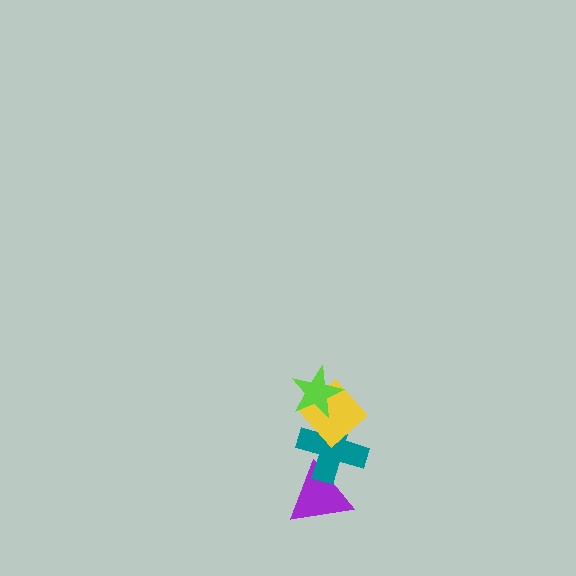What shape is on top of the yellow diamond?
The lime star is on top of the yellow diamond.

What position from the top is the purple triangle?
The purple triangle is 4th from the top.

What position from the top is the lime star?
The lime star is 1st from the top.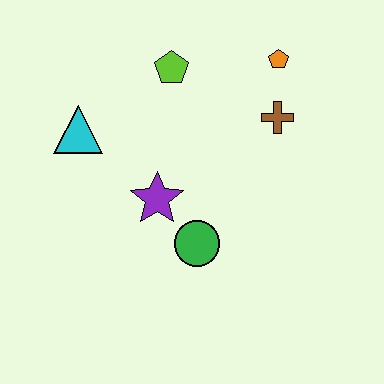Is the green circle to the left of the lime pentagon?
No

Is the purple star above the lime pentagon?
No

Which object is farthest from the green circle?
The orange pentagon is farthest from the green circle.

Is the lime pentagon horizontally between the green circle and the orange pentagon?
No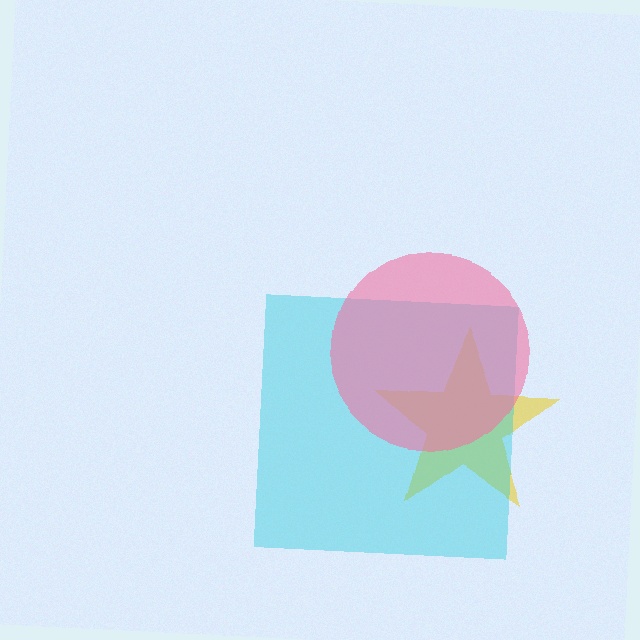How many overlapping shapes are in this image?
There are 3 overlapping shapes in the image.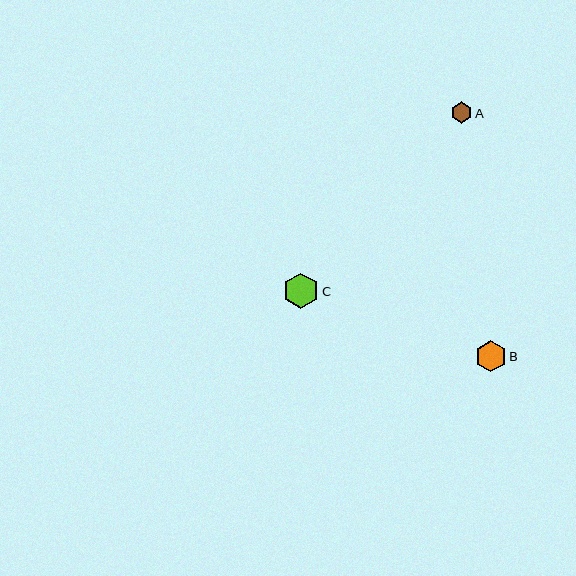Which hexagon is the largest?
Hexagon C is the largest with a size of approximately 35 pixels.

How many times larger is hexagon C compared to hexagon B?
Hexagon C is approximately 1.1 times the size of hexagon B.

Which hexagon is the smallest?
Hexagon A is the smallest with a size of approximately 21 pixels.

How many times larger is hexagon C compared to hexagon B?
Hexagon C is approximately 1.1 times the size of hexagon B.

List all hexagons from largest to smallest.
From largest to smallest: C, B, A.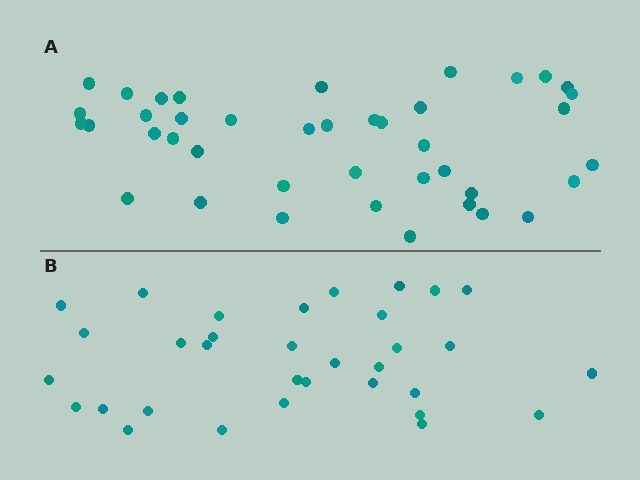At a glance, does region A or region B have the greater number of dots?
Region A (the top region) has more dots.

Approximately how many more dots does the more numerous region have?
Region A has roughly 8 or so more dots than region B.